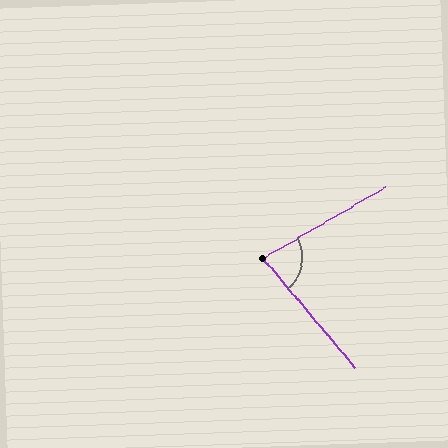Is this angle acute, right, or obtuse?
It is acute.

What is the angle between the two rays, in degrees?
Approximately 80 degrees.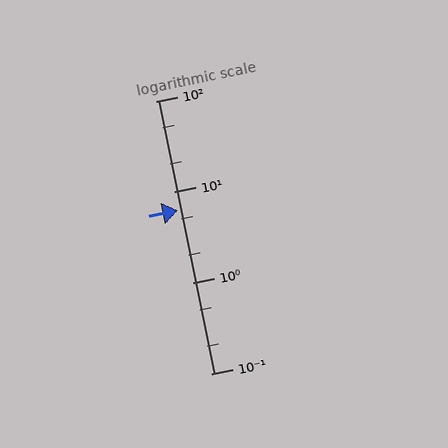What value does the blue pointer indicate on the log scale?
The pointer indicates approximately 6.2.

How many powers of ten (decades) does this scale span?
The scale spans 3 decades, from 0.1 to 100.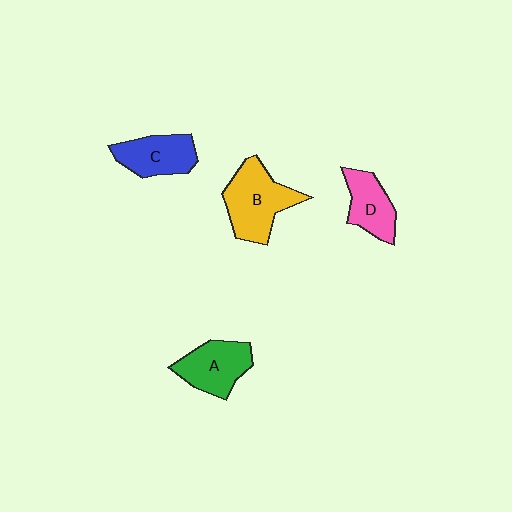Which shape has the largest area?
Shape B (yellow).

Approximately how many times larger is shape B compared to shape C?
Approximately 1.4 times.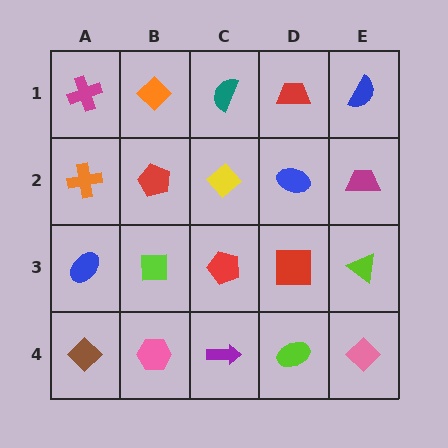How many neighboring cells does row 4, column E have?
2.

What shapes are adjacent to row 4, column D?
A red square (row 3, column D), a purple arrow (row 4, column C), a pink diamond (row 4, column E).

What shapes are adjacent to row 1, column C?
A yellow diamond (row 2, column C), an orange diamond (row 1, column B), a red trapezoid (row 1, column D).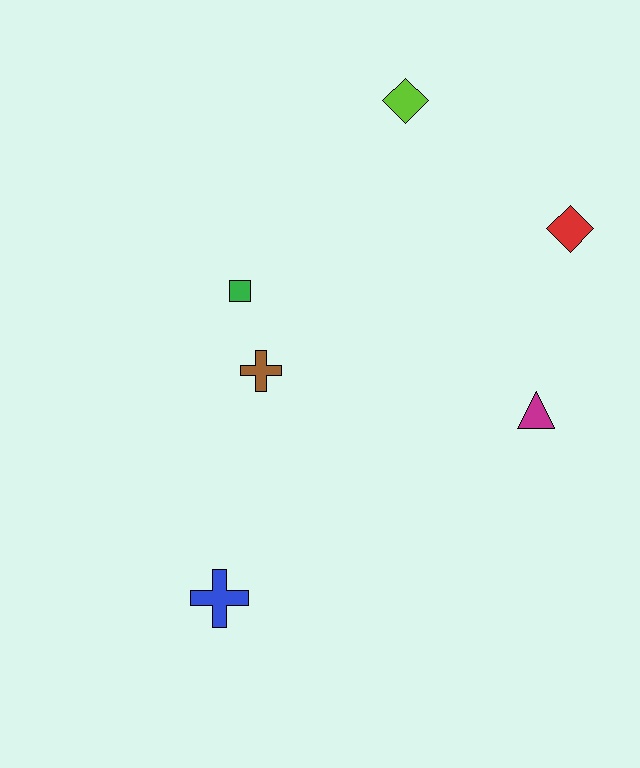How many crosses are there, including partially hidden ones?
There are 2 crosses.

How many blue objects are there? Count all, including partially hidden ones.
There is 1 blue object.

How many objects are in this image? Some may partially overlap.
There are 6 objects.